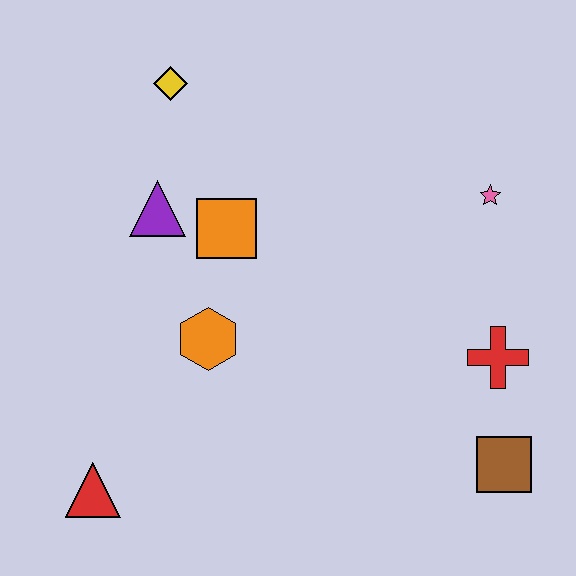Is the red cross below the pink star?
Yes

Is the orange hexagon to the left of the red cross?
Yes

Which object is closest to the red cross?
The brown square is closest to the red cross.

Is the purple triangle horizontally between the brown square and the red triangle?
Yes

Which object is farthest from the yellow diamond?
The brown square is farthest from the yellow diamond.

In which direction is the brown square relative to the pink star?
The brown square is below the pink star.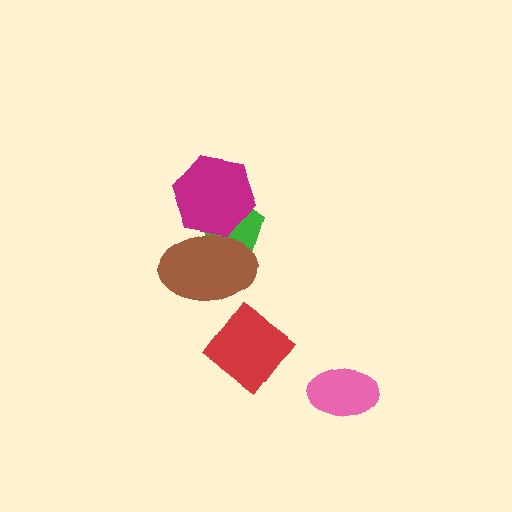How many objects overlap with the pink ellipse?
0 objects overlap with the pink ellipse.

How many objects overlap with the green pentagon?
2 objects overlap with the green pentagon.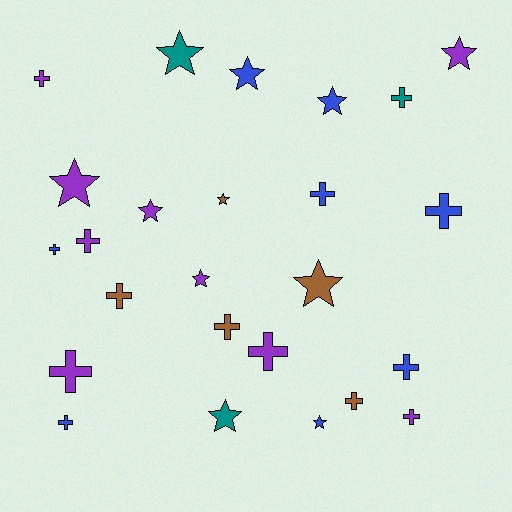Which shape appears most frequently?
Cross, with 14 objects.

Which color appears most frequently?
Purple, with 9 objects.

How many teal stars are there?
There are 2 teal stars.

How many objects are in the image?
There are 25 objects.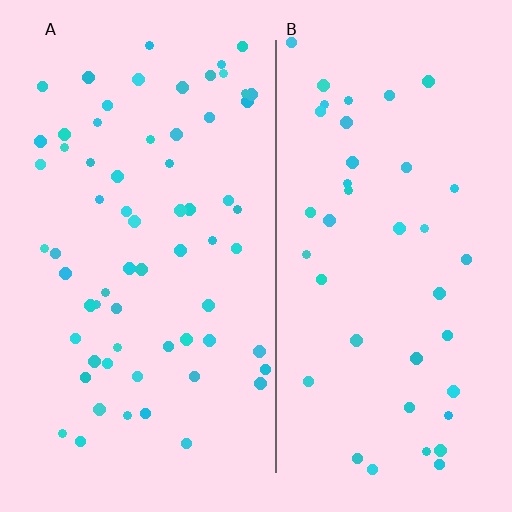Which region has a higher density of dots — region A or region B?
A (the left).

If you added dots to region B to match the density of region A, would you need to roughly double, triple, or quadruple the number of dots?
Approximately double.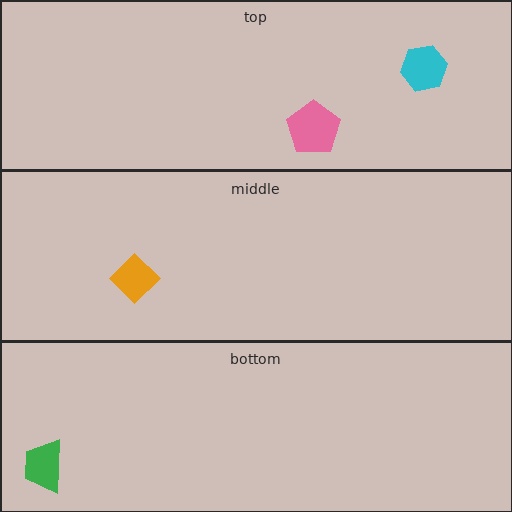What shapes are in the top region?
The pink pentagon, the cyan hexagon.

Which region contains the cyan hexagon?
The top region.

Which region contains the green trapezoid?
The bottom region.